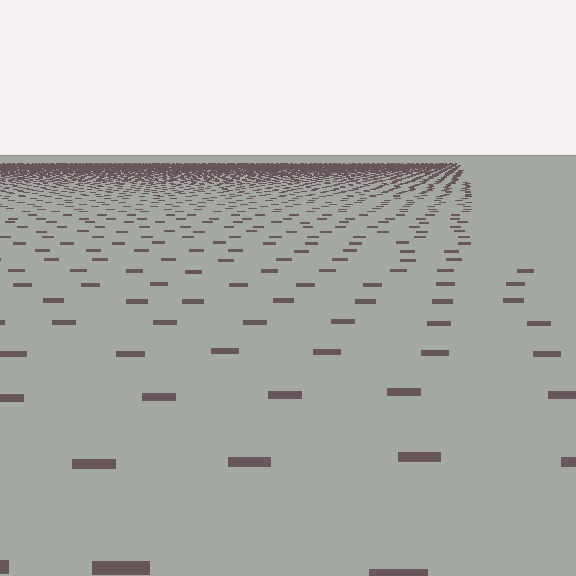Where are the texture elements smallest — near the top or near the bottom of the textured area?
Near the top.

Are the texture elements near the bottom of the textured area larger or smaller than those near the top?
Larger. Near the bottom, elements are closer to the viewer and appear at a bigger on-screen size.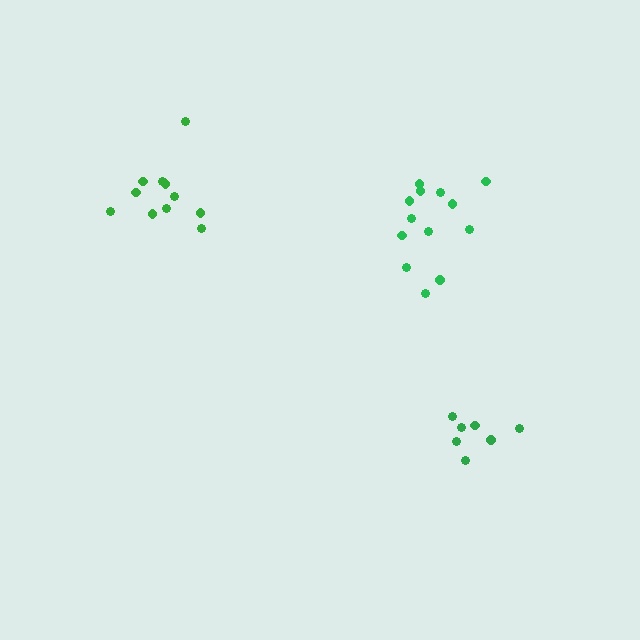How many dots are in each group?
Group 1: 13 dots, Group 2: 11 dots, Group 3: 7 dots (31 total).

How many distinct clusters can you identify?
There are 3 distinct clusters.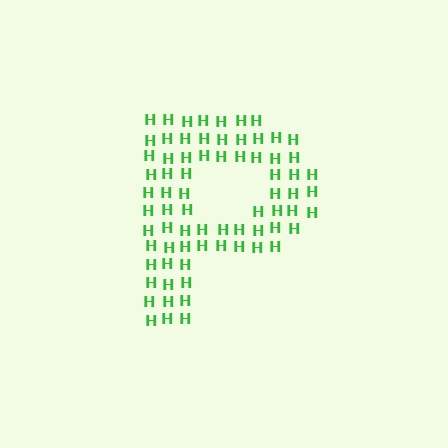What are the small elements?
The small elements are letter H's.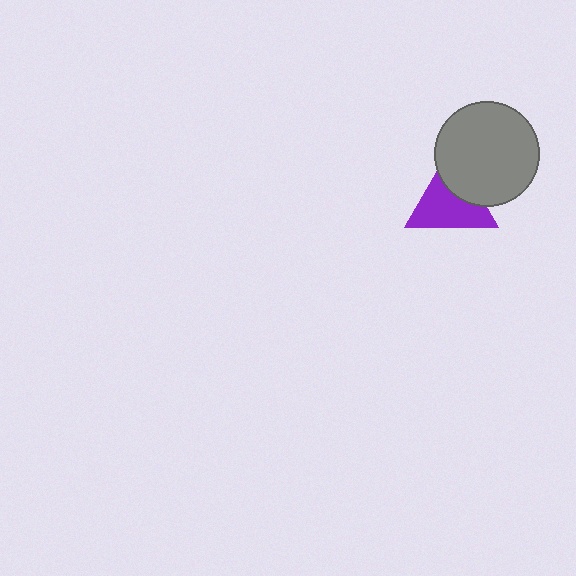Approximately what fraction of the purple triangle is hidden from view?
Roughly 34% of the purple triangle is hidden behind the gray circle.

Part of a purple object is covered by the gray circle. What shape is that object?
It is a triangle.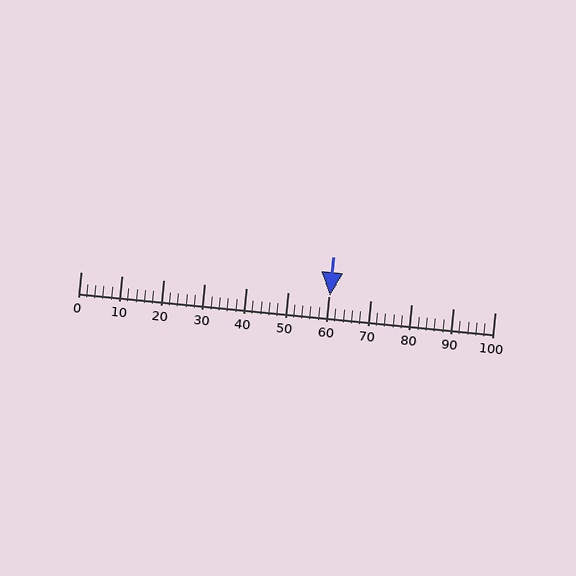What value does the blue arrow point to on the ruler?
The blue arrow points to approximately 60.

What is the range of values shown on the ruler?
The ruler shows values from 0 to 100.